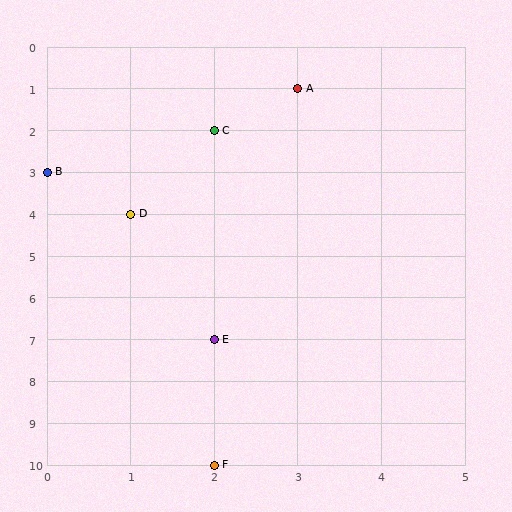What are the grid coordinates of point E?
Point E is at grid coordinates (2, 7).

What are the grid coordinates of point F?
Point F is at grid coordinates (2, 10).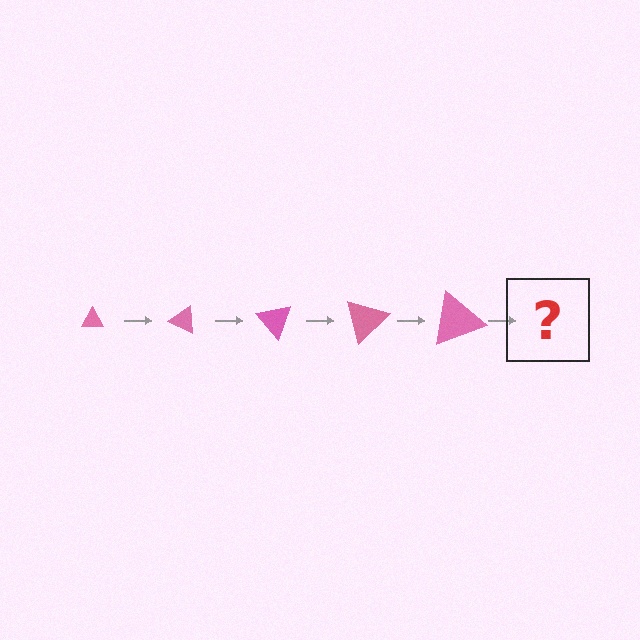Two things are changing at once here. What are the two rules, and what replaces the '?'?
The two rules are that the triangle grows larger each step and it rotates 25 degrees each step. The '?' should be a triangle, larger than the previous one and rotated 125 degrees from the start.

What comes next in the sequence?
The next element should be a triangle, larger than the previous one and rotated 125 degrees from the start.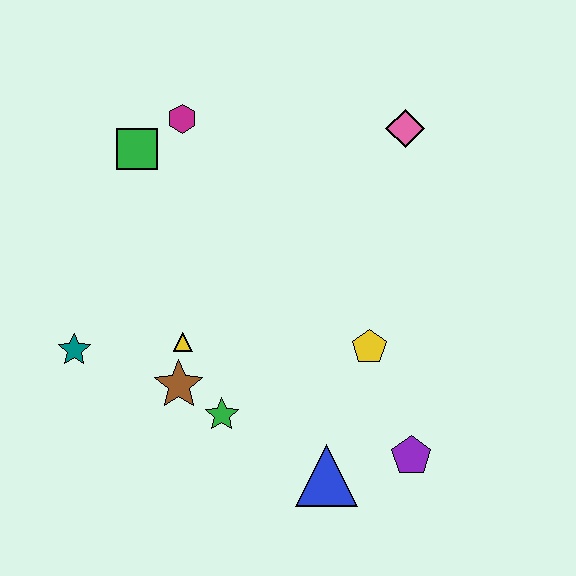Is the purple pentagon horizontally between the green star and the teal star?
No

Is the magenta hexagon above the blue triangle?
Yes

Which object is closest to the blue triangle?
The purple pentagon is closest to the blue triangle.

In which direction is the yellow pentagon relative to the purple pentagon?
The yellow pentagon is above the purple pentagon.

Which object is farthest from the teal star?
The pink diamond is farthest from the teal star.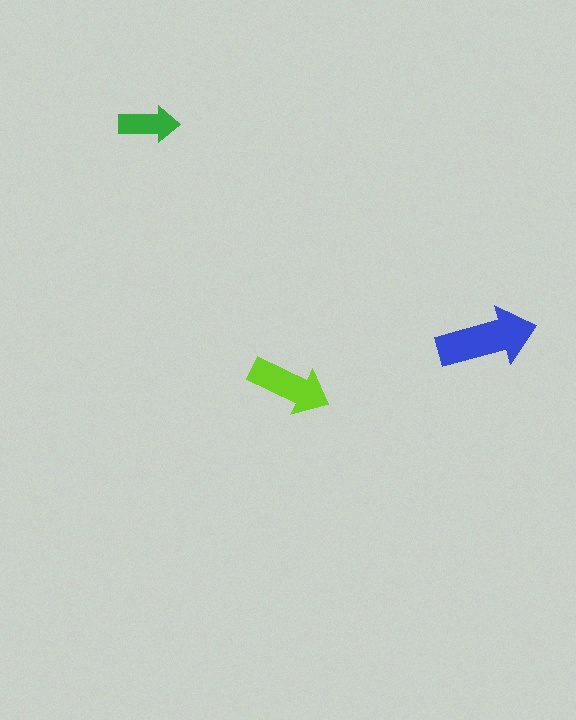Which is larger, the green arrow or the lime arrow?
The lime one.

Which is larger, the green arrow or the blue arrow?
The blue one.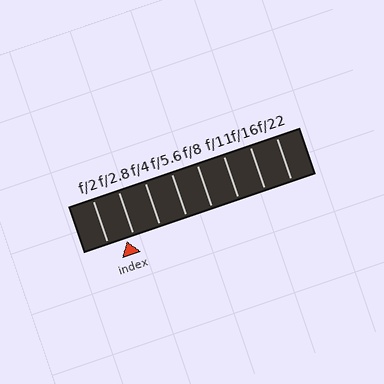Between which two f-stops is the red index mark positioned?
The index mark is between f/2 and f/2.8.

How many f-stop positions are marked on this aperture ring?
There are 8 f-stop positions marked.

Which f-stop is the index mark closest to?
The index mark is closest to f/2.8.